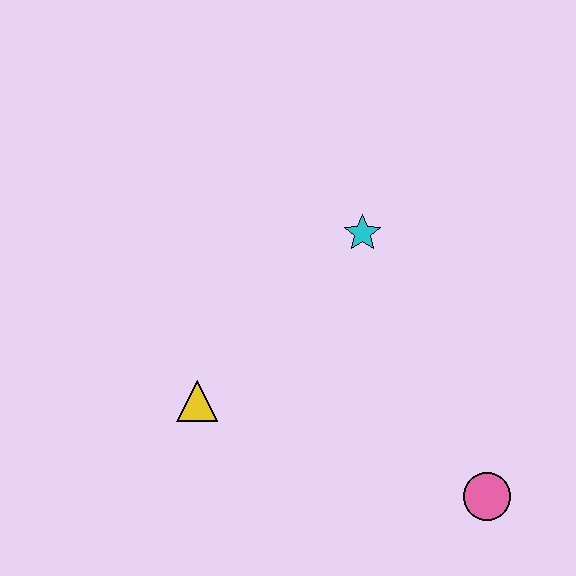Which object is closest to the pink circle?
The cyan star is closest to the pink circle.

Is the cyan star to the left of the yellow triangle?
No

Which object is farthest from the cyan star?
The pink circle is farthest from the cyan star.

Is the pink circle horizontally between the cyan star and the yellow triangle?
No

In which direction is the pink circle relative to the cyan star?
The pink circle is below the cyan star.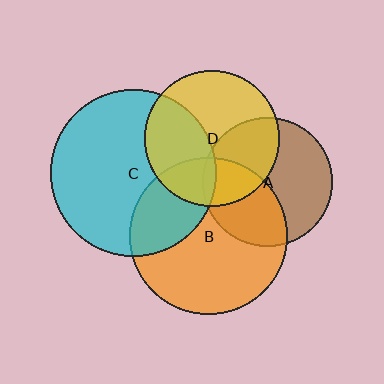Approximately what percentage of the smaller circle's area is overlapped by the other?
Approximately 25%.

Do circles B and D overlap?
Yes.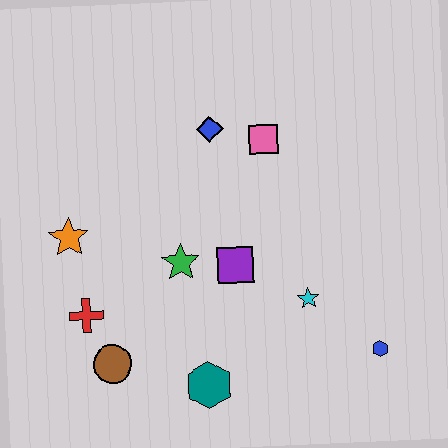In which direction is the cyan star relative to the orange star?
The cyan star is to the right of the orange star.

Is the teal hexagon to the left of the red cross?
No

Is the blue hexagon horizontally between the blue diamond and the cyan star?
No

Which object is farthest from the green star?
The blue hexagon is farthest from the green star.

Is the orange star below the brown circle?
No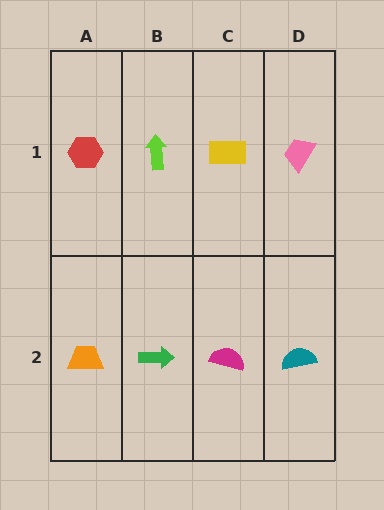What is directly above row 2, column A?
A red hexagon.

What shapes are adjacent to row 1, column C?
A magenta semicircle (row 2, column C), a lime arrow (row 1, column B), a pink trapezoid (row 1, column D).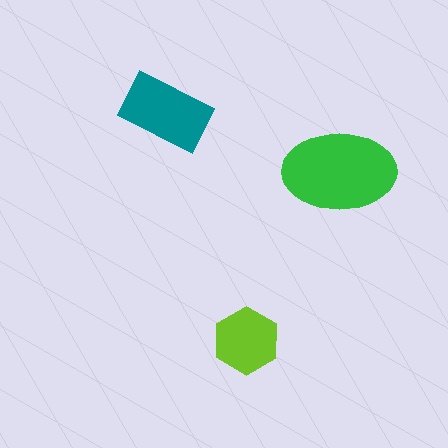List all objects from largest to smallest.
The green ellipse, the teal rectangle, the lime hexagon.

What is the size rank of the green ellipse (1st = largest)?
1st.